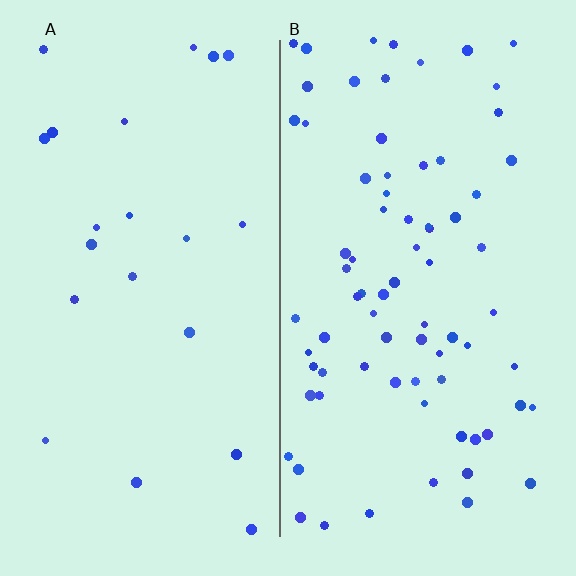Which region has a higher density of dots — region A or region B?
B (the right).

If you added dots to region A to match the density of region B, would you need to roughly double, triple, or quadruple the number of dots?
Approximately quadruple.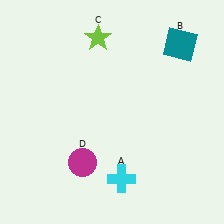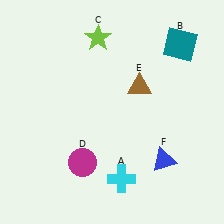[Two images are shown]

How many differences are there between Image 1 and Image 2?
There are 2 differences between the two images.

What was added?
A brown triangle (E), a blue triangle (F) were added in Image 2.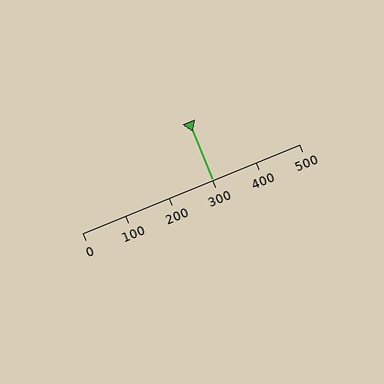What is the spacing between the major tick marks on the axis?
The major ticks are spaced 100 apart.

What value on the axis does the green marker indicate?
The marker indicates approximately 300.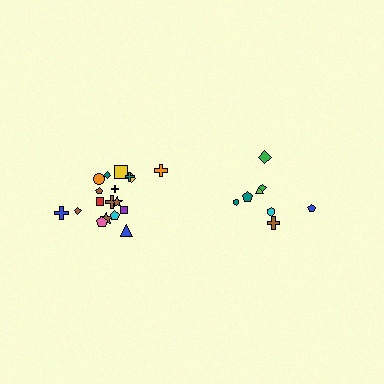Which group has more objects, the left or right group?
The left group.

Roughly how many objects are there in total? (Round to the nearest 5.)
Roughly 25 objects in total.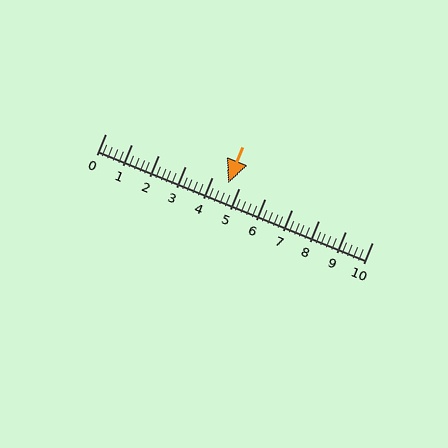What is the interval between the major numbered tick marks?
The major tick marks are spaced 1 units apart.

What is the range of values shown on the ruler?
The ruler shows values from 0 to 10.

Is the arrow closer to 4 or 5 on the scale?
The arrow is closer to 5.